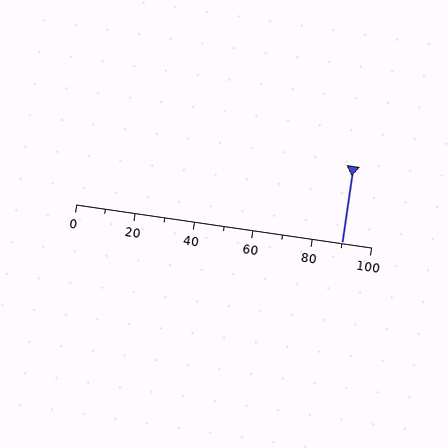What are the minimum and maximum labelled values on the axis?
The axis runs from 0 to 100.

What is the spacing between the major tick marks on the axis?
The major ticks are spaced 20 apart.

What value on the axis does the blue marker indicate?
The marker indicates approximately 90.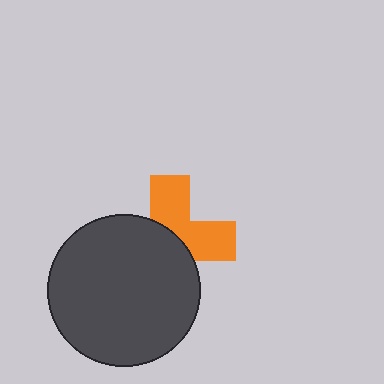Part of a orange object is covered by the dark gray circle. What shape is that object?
It is a cross.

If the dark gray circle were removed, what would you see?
You would see the complete orange cross.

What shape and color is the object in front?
The object in front is a dark gray circle.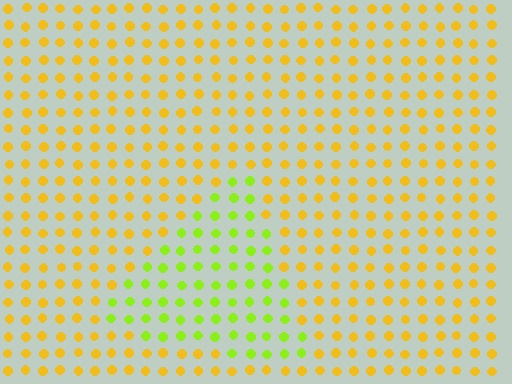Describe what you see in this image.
The image is filled with small yellow elements in a uniform arrangement. A triangle-shaped region is visible where the elements are tinted to a slightly different hue, forming a subtle color boundary.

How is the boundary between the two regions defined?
The boundary is defined purely by a slight shift in hue (about 43 degrees). Spacing, size, and orientation are identical on both sides.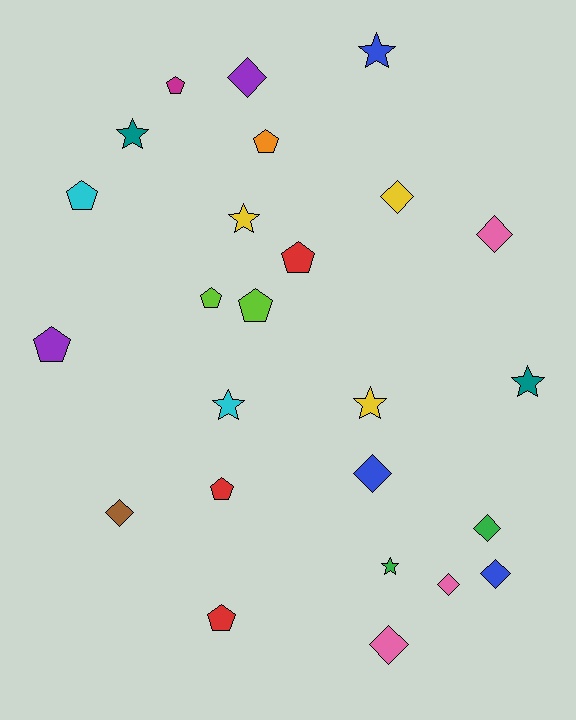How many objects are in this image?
There are 25 objects.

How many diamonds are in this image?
There are 9 diamonds.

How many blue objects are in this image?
There are 3 blue objects.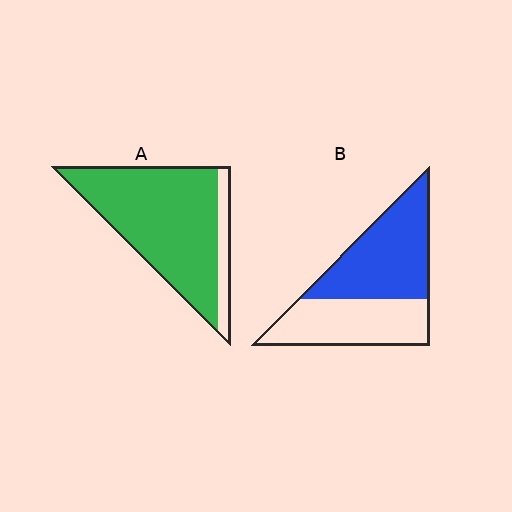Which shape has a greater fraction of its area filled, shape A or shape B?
Shape A.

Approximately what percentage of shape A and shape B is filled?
A is approximately 85% and B is approximately 55%.